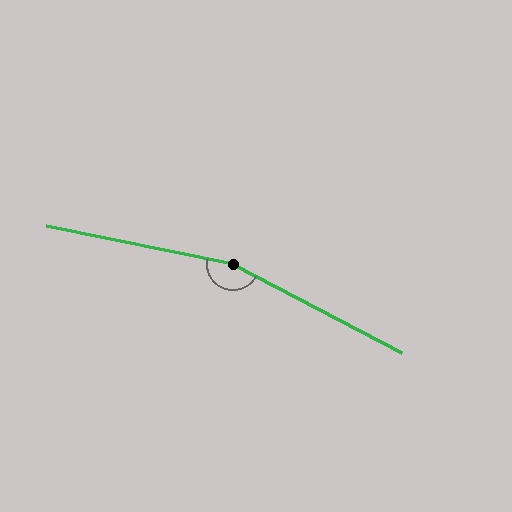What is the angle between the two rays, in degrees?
Approximately 164 degrees.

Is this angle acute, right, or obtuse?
It is obtuse.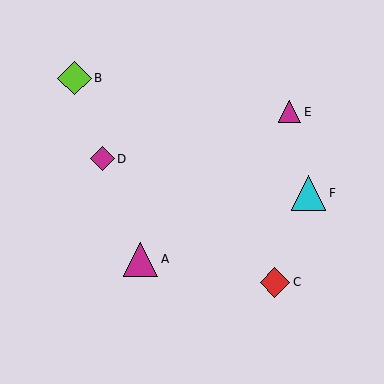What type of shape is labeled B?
Shape B is a lime diamond.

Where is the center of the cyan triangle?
The center of the cyan triangle is at (309, 193).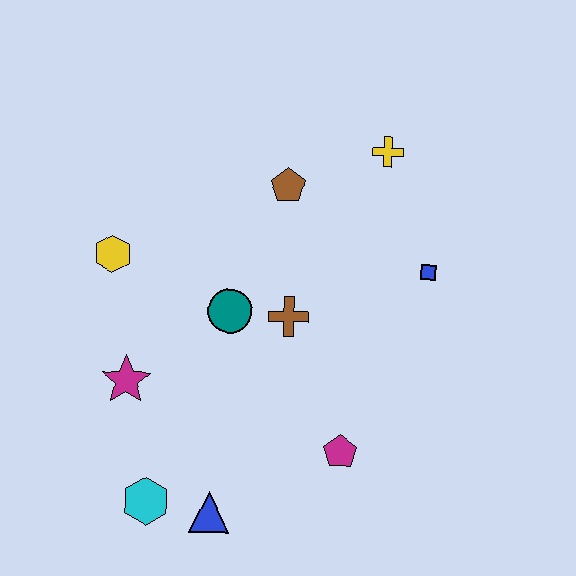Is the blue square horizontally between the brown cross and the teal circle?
No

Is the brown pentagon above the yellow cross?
No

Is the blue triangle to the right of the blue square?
No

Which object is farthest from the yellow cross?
The cyan hexagon is farthest from the yellow cross.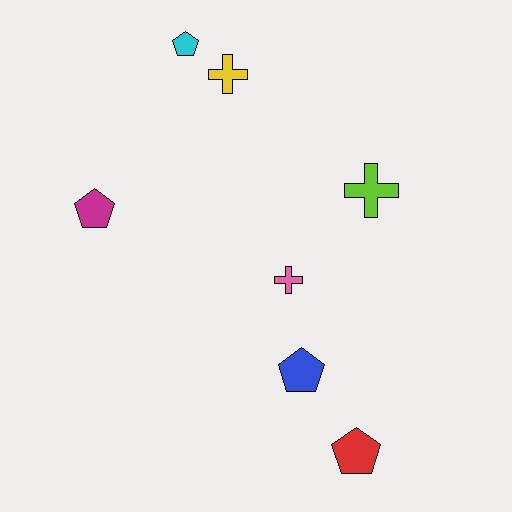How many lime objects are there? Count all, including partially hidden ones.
There is 1 lime object.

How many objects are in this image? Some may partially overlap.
There are 7 objects.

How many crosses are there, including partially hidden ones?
There are 3 crosses.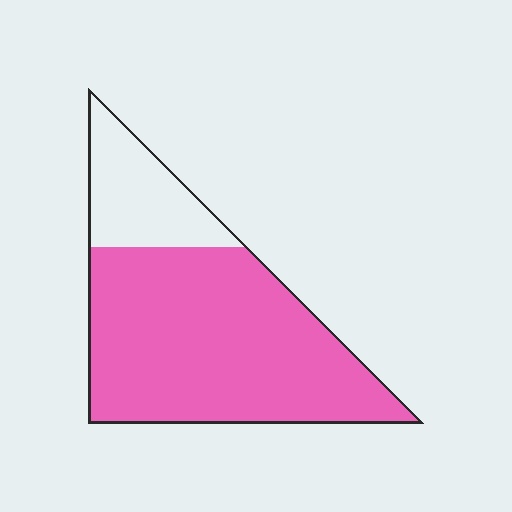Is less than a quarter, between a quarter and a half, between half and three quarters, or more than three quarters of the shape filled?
More than three quarters.